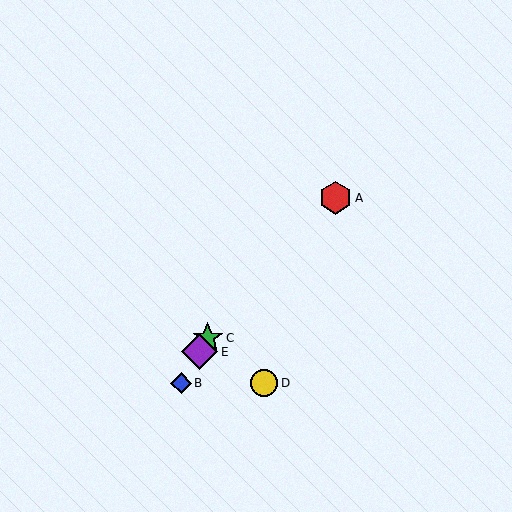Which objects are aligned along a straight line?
Objects B, C, E are aligned along a straight line.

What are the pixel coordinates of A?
Object A is at (336, 198).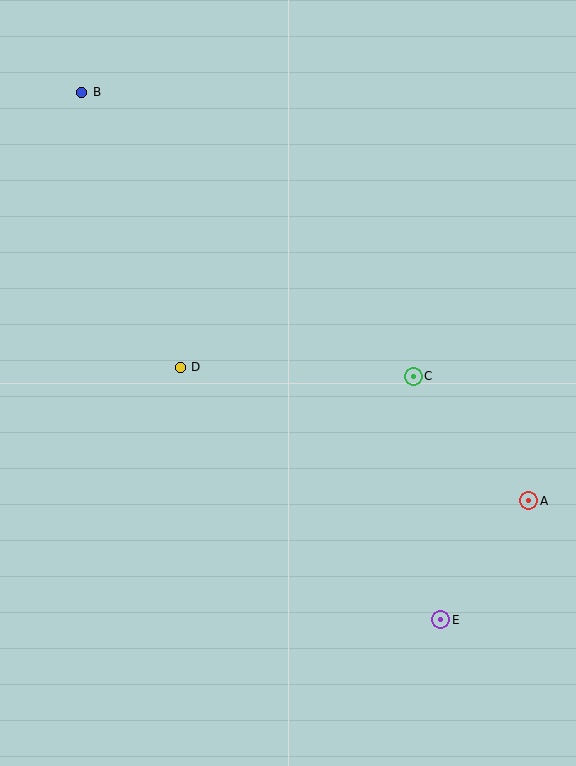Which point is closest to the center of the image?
Point D at (180, 367) is closest to the center.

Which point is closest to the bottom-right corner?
Point E is closest to the bottom-right corner.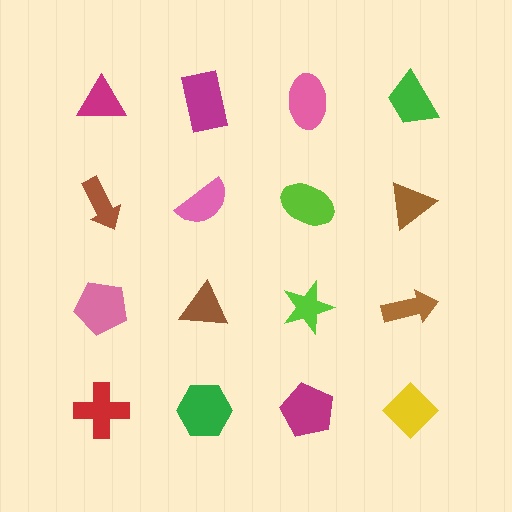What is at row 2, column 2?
A pink semicircle.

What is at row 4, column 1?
A red cross.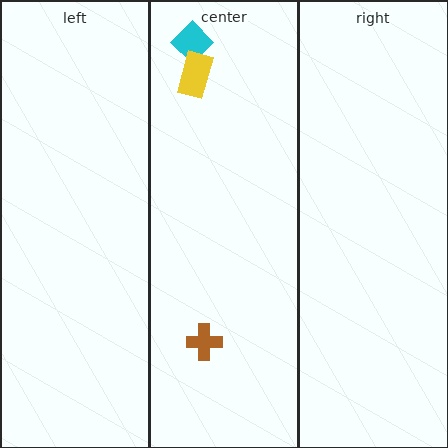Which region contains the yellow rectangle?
The center region.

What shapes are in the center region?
The cyan diamond, the brown cross, the yellow rectangle.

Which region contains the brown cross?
The center region.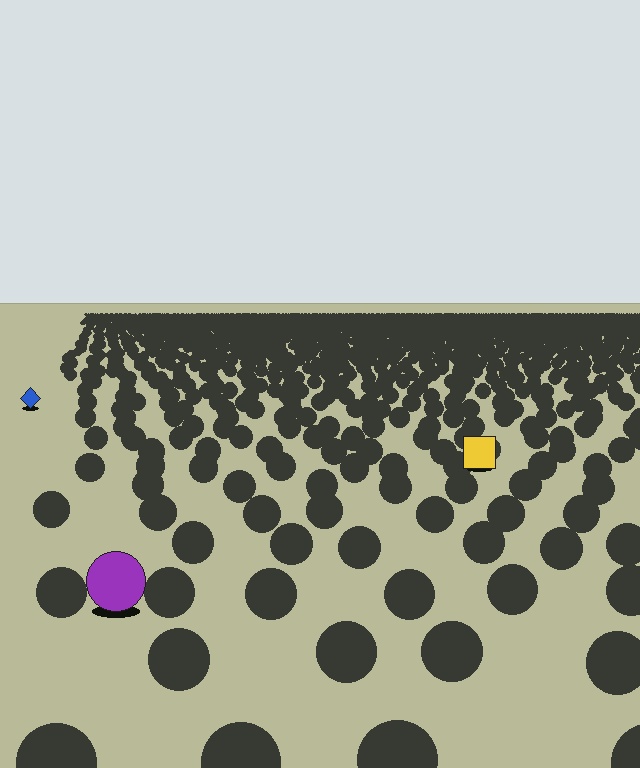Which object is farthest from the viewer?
The blue diamond is farthest from the viewer. It appears smaller and the ground texture around it is denser.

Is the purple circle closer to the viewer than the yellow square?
Yes. The purple circle is closer — you can tell from the texture gradient: the ground texture is coarser near it.